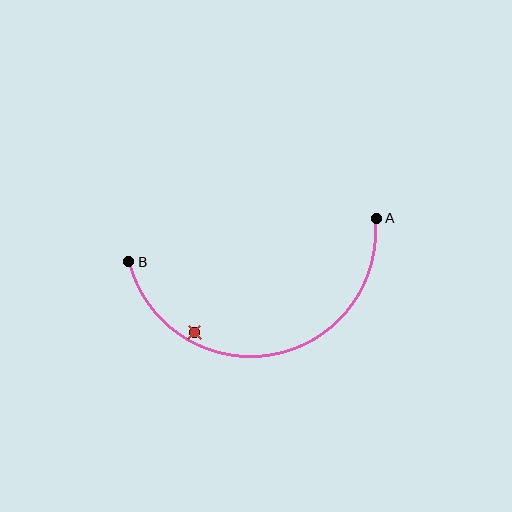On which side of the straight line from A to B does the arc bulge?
The arc bulges below the straight line connecting A and B.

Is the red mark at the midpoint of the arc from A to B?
No — the red mark does not lie on the arc at all. It sits slightly inside the curve.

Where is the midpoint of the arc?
The arc midpoint is the point on the curve farthest from the straight line joining A and B. It sits below that line.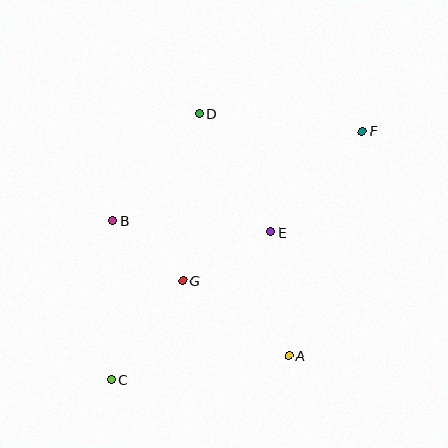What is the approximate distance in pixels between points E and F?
The distance between E and F is approximately 137 pixels.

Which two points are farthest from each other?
Points C and F are farthest from each other.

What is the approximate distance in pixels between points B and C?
The distance between B and C is approximately 159 pixels.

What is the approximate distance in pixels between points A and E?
The distance between A and E is approximately 125 pixels.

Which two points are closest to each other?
Points B and G are closest to each other.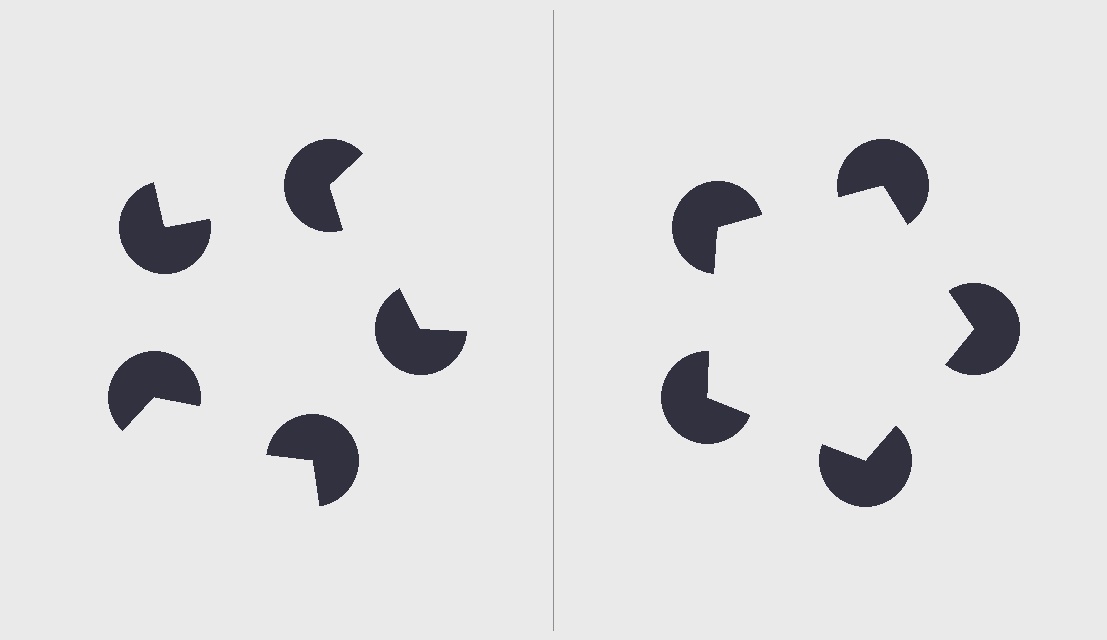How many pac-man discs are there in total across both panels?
10 — 5 on each side.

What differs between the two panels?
The pac-man discs are positioned identically on both sides; only the wedge orientations differ. On the right they align to a pentagon; on the left they are misaligned.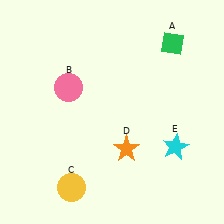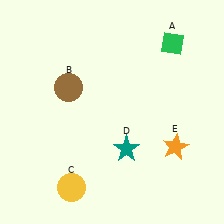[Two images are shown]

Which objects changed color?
B changed from pink to brown. D changed from orange to teal. E changed from cyan to orange.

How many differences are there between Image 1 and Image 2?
There are 3 differences between the two images.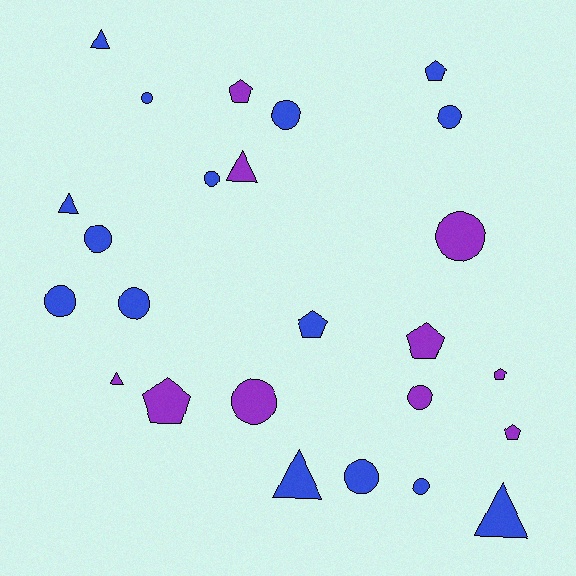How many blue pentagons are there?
There are 2 blue pentagons.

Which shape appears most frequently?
Circle, with 12 objects.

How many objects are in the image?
There are 25 objects.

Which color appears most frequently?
Blue, with 15 objects.